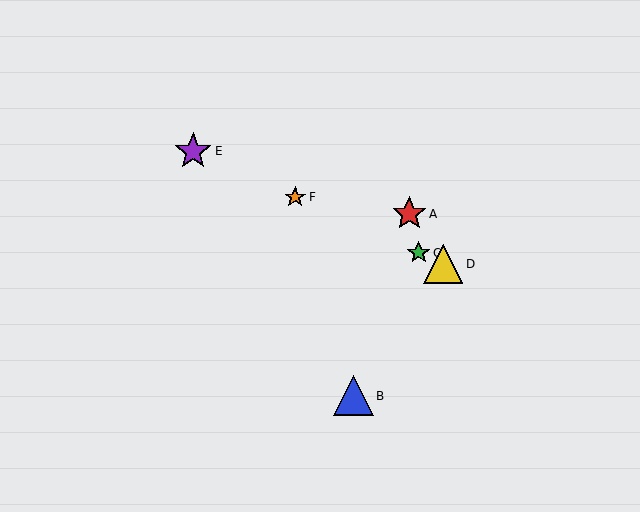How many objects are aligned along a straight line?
4 objects (C, D, E, F) are aligned along a straight line.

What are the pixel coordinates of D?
Object D is at (443, 264).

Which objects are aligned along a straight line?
Objects C, D, E, F are aligned along a straight line.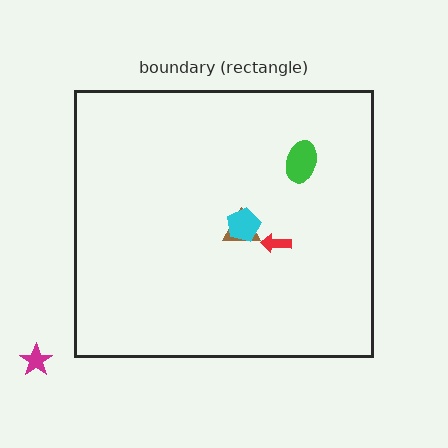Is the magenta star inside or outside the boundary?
Outside.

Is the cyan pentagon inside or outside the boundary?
Inside.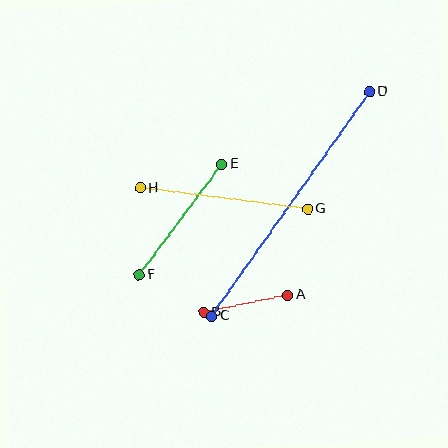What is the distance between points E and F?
The distance is approximately 138 pixels.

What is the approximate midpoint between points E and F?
The midpoint is at approximately (181, 220) pixels.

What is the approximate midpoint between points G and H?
The midpoint is at approximately (224, 199) pixels.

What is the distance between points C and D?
The distance is approximately 274 pixels.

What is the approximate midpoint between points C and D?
The midpoint is at approximately (290, 204) pixels.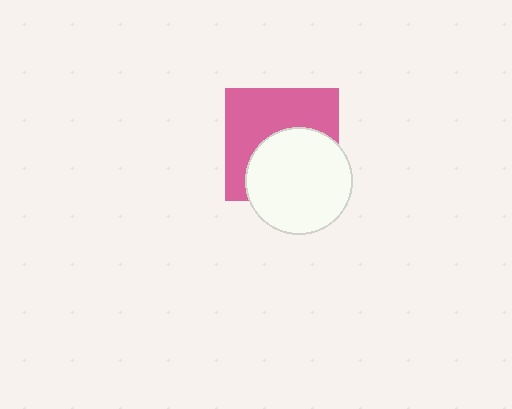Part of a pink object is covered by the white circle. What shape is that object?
It is a square.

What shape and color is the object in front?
The object in front is a white circle.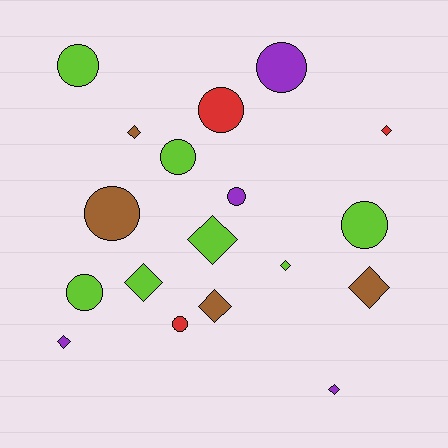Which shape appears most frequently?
Circle, with 9 objects.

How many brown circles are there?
There is 1 brown circle.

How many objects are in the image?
There are 18 objects.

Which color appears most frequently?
Lime, with 7 objects.